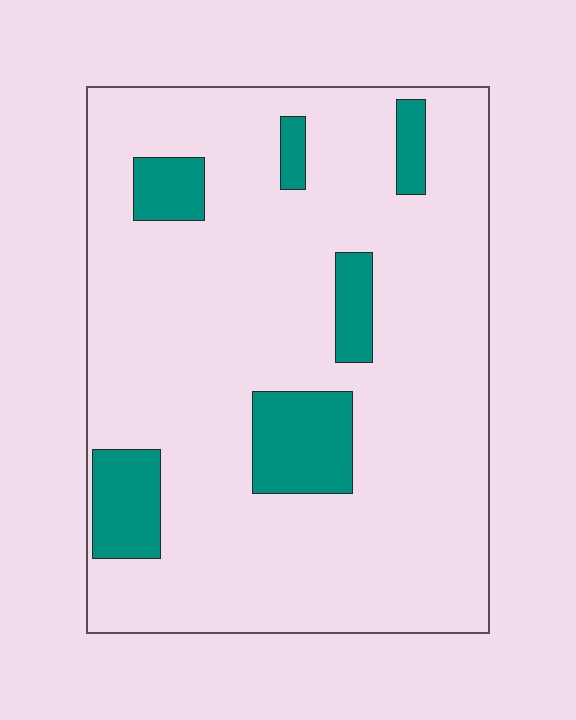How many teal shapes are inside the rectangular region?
6.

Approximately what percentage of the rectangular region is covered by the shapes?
Approximately 15%.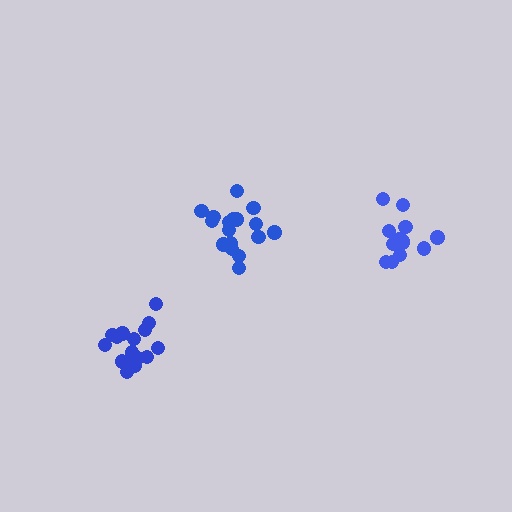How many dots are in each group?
Group 1: 17 dots, Group 2: 16 dots, Group 3: 14 dots (47 total).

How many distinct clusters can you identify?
There are 3 distinct clusters.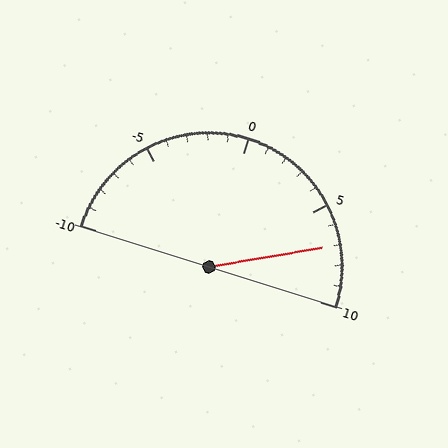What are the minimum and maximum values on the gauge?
The gauge ranges from -10 to 10.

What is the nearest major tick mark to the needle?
The nearest major tick mark is 5.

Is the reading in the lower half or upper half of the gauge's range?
The reading is in the upper half of the range (-10 to 10).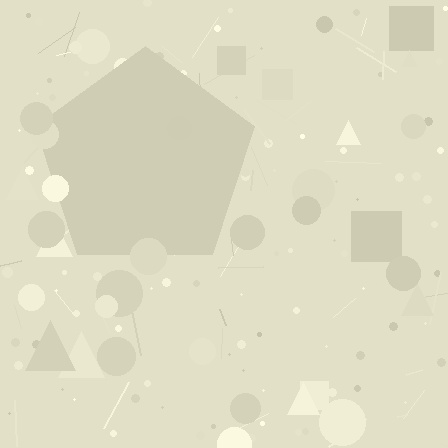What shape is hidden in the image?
A pentagon is hidden in the image.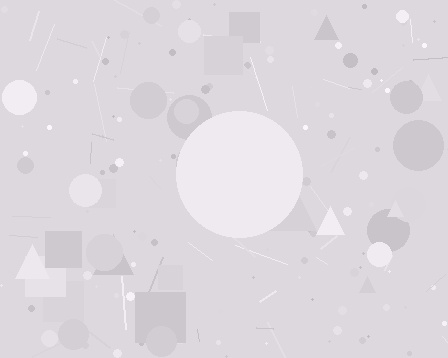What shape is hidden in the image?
A circle is hidden in the image.